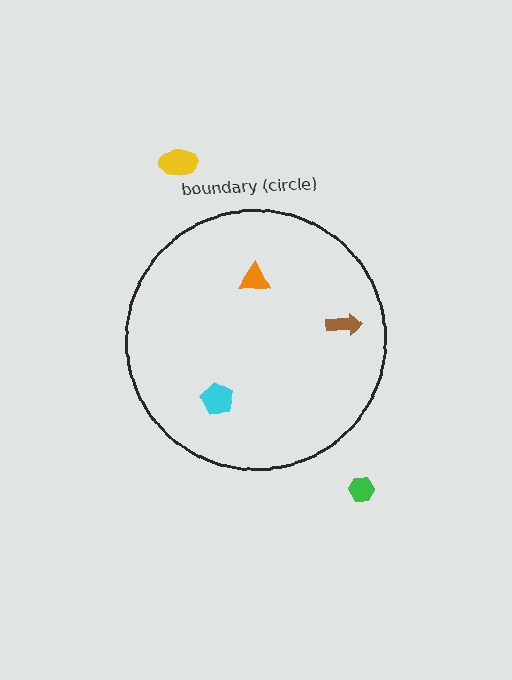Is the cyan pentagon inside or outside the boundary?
Inside.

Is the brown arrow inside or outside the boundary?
Inside.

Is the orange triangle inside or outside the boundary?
Inside.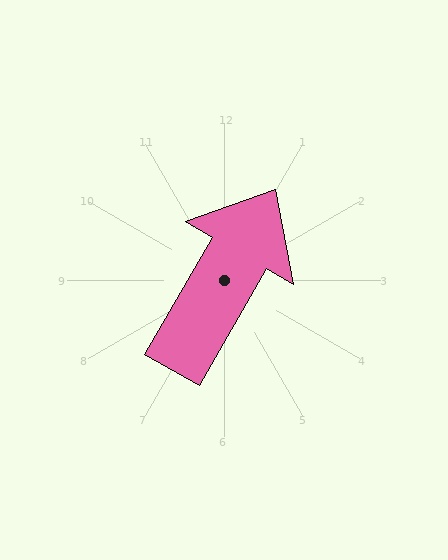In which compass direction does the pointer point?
Northeast.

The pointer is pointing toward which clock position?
Roughly 1 o'clock.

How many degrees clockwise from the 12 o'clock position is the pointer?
Approximately 30 degrees.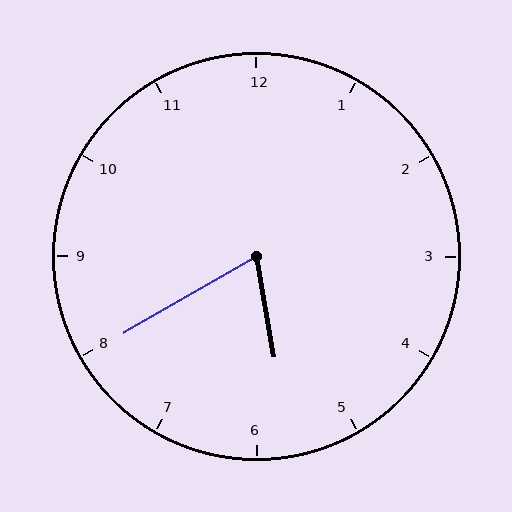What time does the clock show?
5:40.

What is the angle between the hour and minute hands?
Approximately 70 degrees.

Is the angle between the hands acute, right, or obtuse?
It is acute.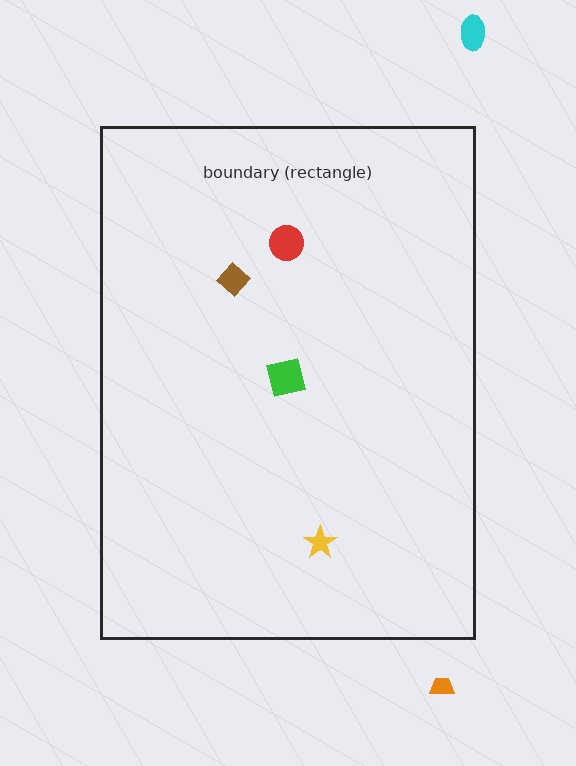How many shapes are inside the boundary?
4 inside, 2 outside.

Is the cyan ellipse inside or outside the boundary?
Outside.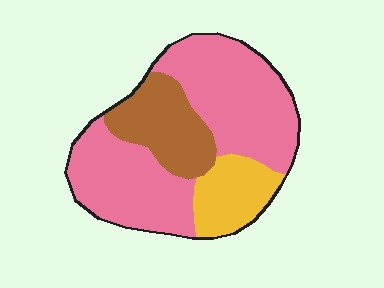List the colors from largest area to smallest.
From largest to smallest: pink, brown, yellow.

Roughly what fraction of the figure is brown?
Brown covers roughly 20% of the figure.